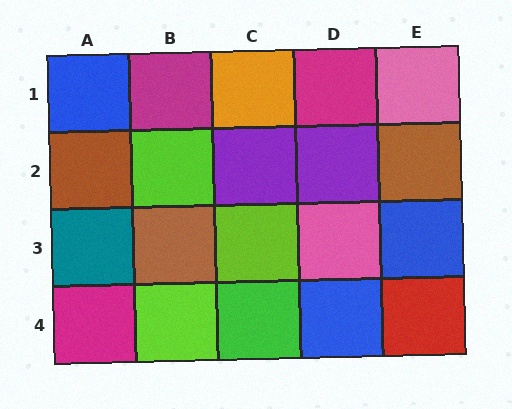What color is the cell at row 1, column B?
Magenta.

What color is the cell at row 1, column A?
Blue.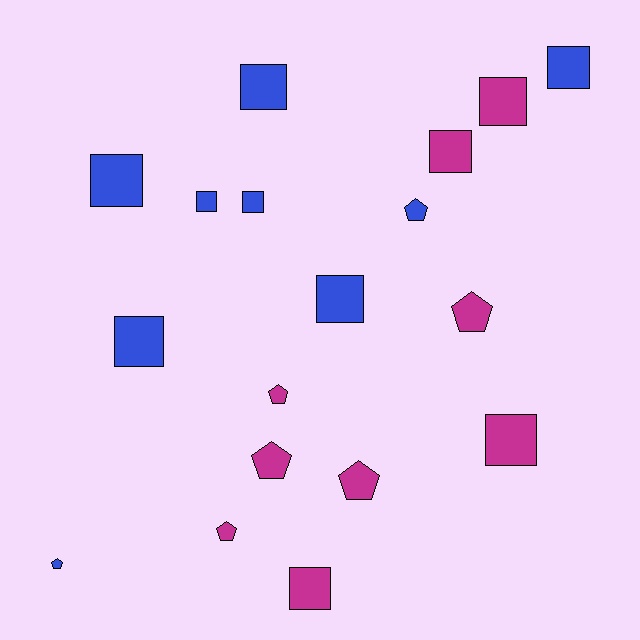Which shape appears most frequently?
Square, with 11 objects.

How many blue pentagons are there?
There are 2 blue pentagons.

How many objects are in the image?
There are 18 objects.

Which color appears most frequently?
Blue, with 9 objects.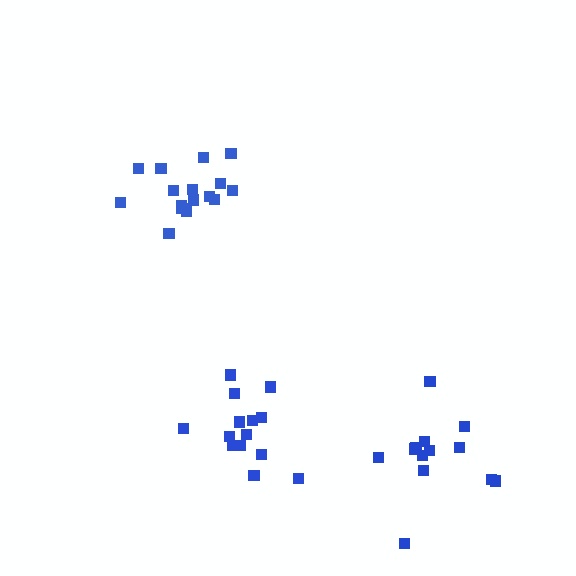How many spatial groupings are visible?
There are 3 spatial groupings.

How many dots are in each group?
Group 1: 13 dots, Group 2: 14 dots, Group 3: 16 dots (43 total).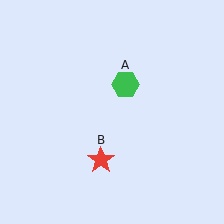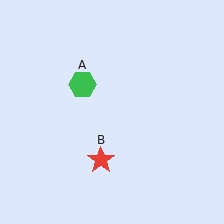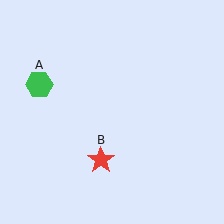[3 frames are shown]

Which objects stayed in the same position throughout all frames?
Red star (object B) remained stationary.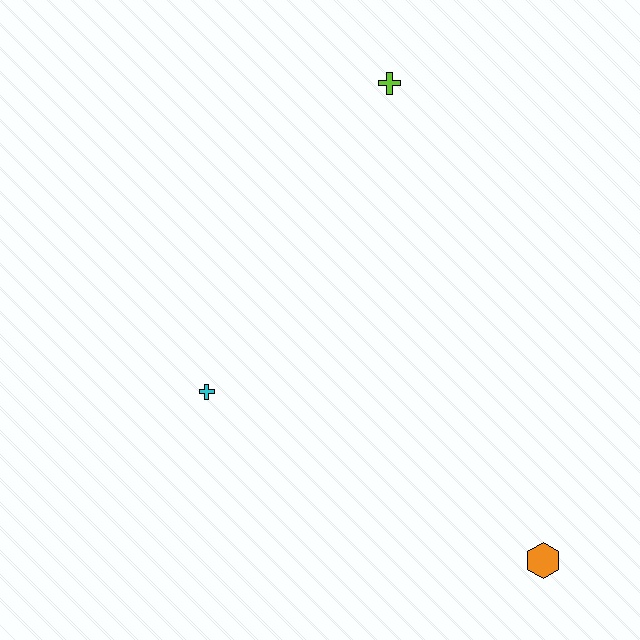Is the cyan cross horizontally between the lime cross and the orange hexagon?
No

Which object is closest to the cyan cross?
The lime cross is closest to the cyan cross.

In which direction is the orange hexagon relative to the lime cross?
The orange hexagon is below the lime cross.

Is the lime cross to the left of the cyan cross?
No